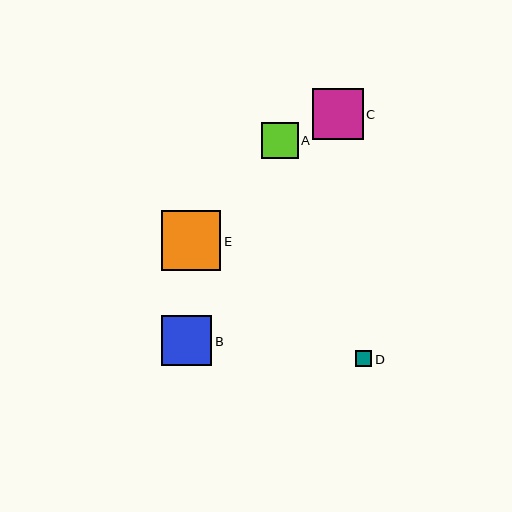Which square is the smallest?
Square D is the smallest with a size of approximately 16 pixels.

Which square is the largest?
Square E is the largest with a size of approximately 60 pixels.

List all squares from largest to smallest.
From largest to smallest: E, C, B, A, D.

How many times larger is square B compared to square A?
Square B is approximately 1.4 times the size of square A.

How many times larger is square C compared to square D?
Square C is approximately 3.1 times the size of square D.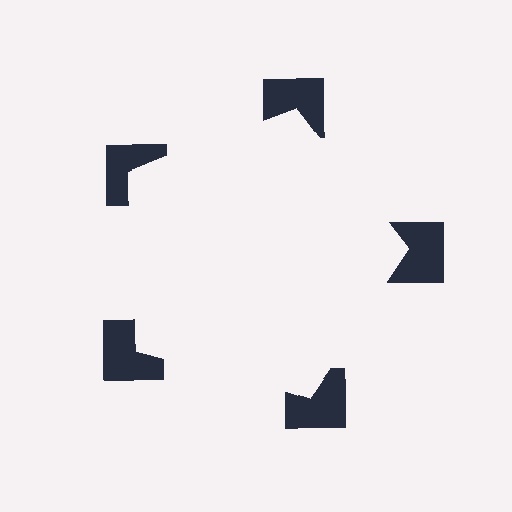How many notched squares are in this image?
There are 5 — one at each vertex of the illusory pentagon.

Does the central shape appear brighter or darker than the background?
It typically appears slightly brighter than the background, even though no actual brightness change is drawn.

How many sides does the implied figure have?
5 sides.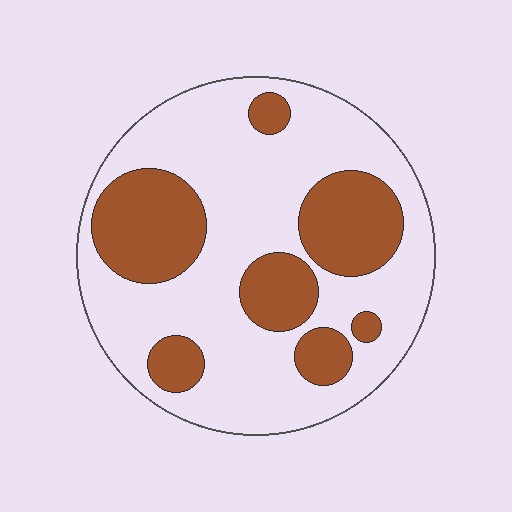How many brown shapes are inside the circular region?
7.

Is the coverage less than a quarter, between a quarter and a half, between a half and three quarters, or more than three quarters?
Between a quarter and a half.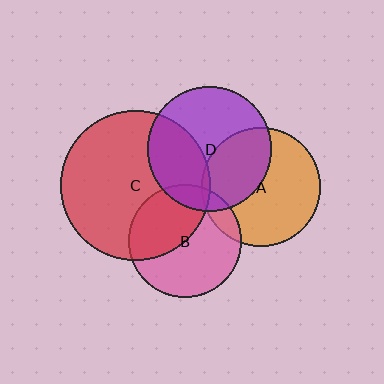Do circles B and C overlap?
Yes.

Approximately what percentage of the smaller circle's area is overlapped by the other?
Approximately 40%.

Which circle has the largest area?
Circle C (red).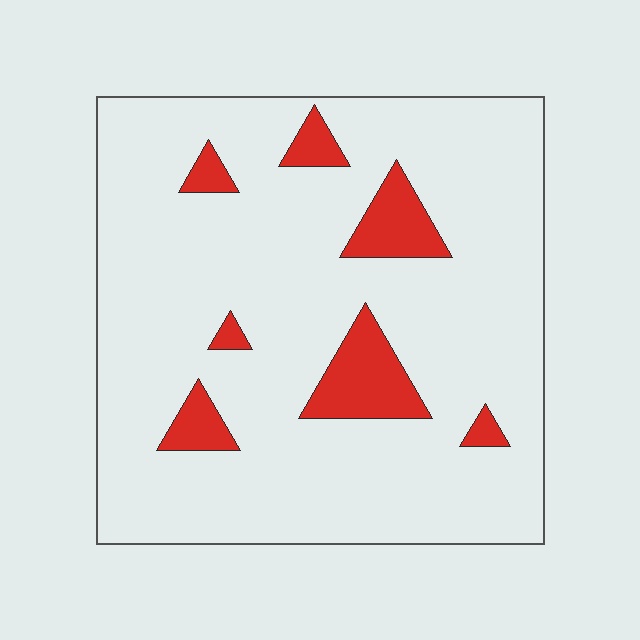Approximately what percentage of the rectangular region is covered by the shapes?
Approximately 10%.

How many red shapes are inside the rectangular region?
7.